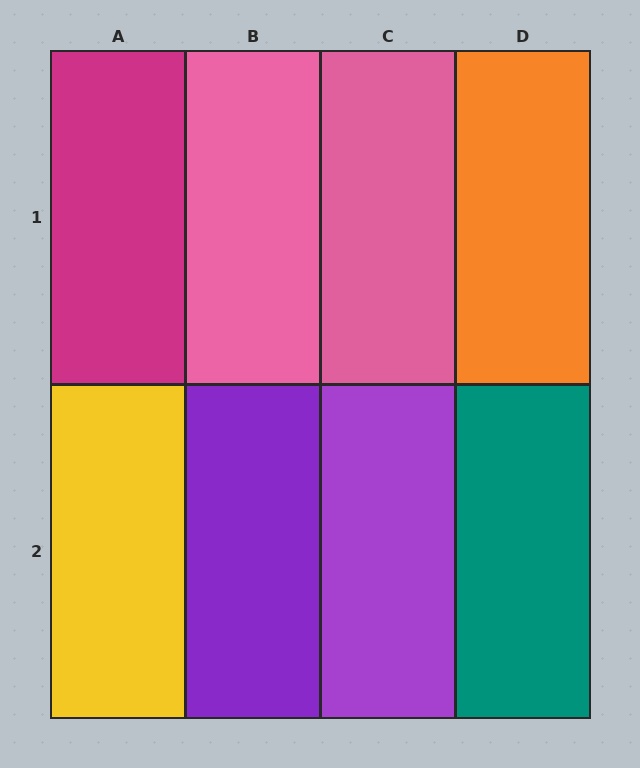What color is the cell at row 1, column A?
Magenta.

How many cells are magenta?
1 cell is magenta.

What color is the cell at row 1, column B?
Pink.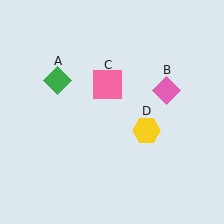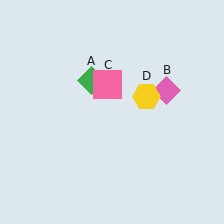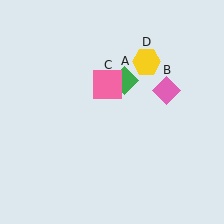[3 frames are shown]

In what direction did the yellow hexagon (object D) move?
The yellow hexagon (object D) moved up.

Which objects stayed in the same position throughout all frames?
Pink diamond (object B) and pink square (object C) remained stationary.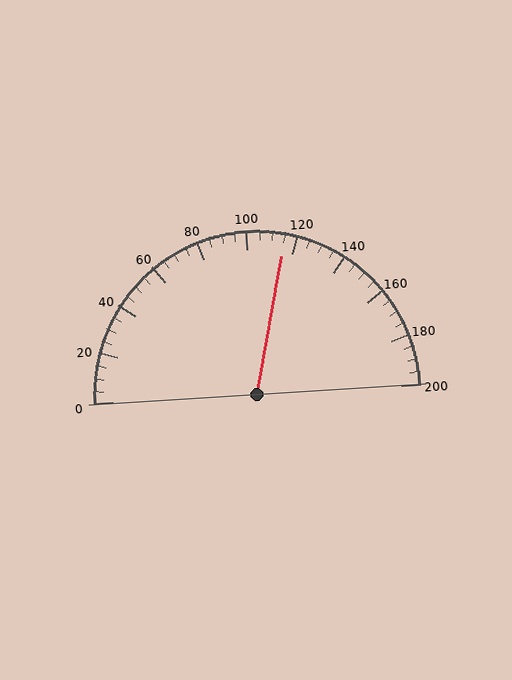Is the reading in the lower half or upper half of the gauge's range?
The reading is in the upper half of the range (0 to 200).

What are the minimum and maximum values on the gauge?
The gauge ranges from 0 to 200.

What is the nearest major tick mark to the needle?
The nearest major tick mark is 120.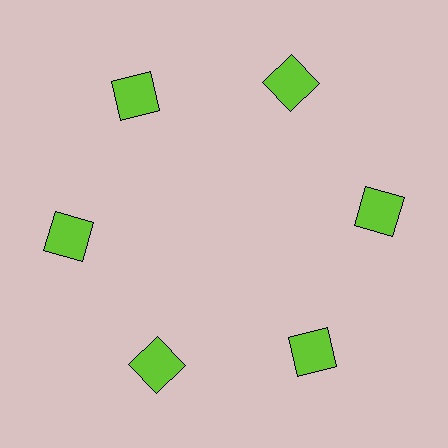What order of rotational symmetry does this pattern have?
This pattern has 6-fold rotational symmetry.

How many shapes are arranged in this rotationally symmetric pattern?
There are 6 shapes, arranged in 6 groups of 1.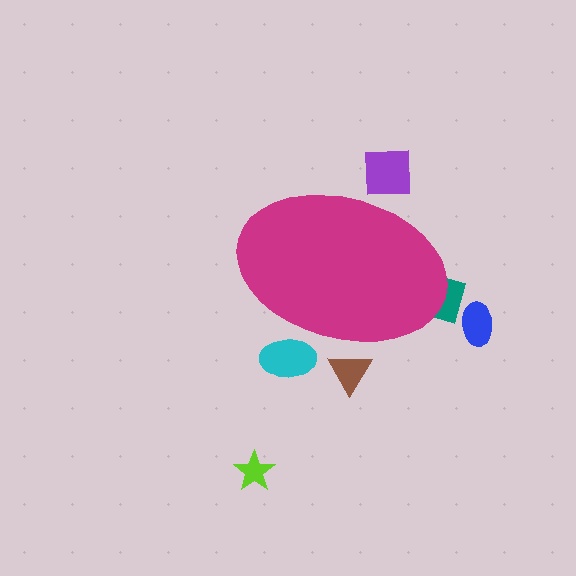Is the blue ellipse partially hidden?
No, the blue ellipse is fully visible.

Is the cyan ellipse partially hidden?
Yes, the cyan ellipse is partially hidden behind the magenta ellipse.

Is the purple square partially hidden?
Yes, the purple square is partially hidden behind the magenta ellipse.